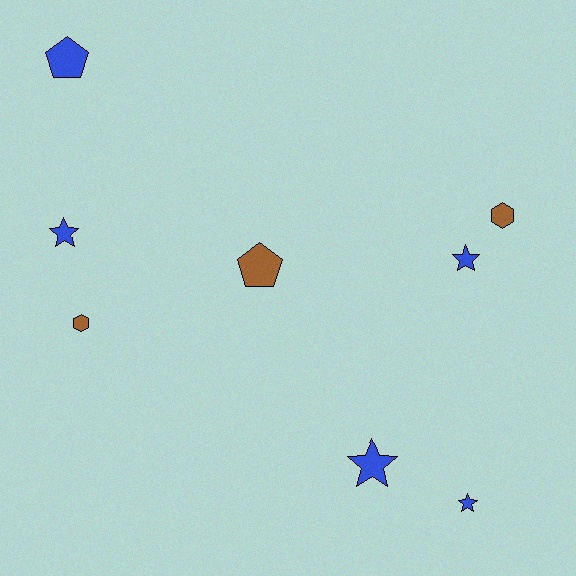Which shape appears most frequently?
Star, with 4 objects.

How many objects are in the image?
There are 8 objects.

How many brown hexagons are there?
There are 2 brown hexagons.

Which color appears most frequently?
Blue, with 5 objects.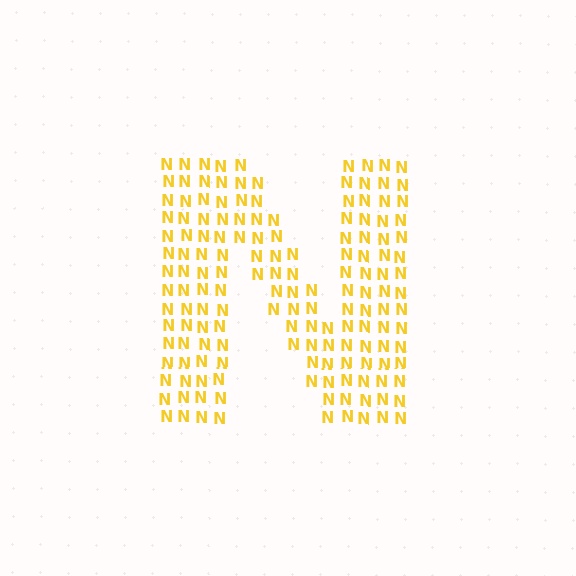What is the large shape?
The large shape is the letter N.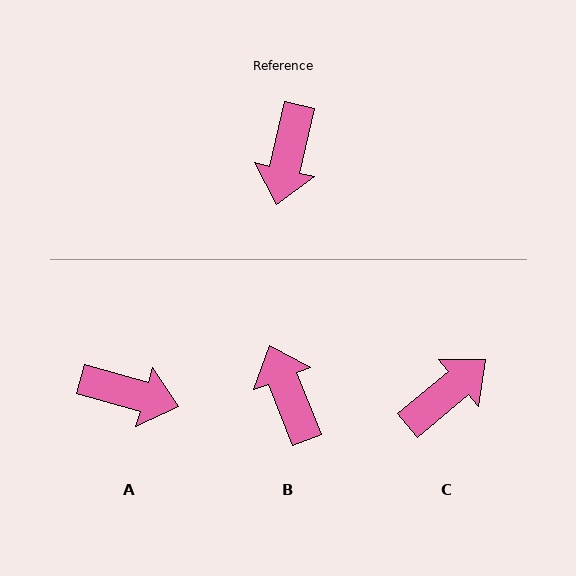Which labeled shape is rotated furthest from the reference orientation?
B, about 145 degrees away.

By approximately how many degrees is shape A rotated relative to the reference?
Approximately 88 degrees counter-clockwise.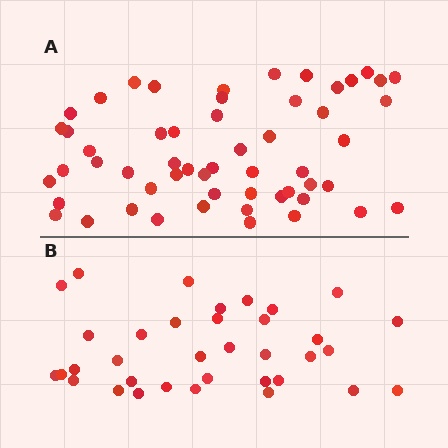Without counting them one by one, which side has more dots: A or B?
Region A (the top region) has more dots.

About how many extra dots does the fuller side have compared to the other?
Region A has approximately 20 more dots than region B.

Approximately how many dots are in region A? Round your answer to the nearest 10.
About 60 dots. (The exact count is 55, which rounds to 60.)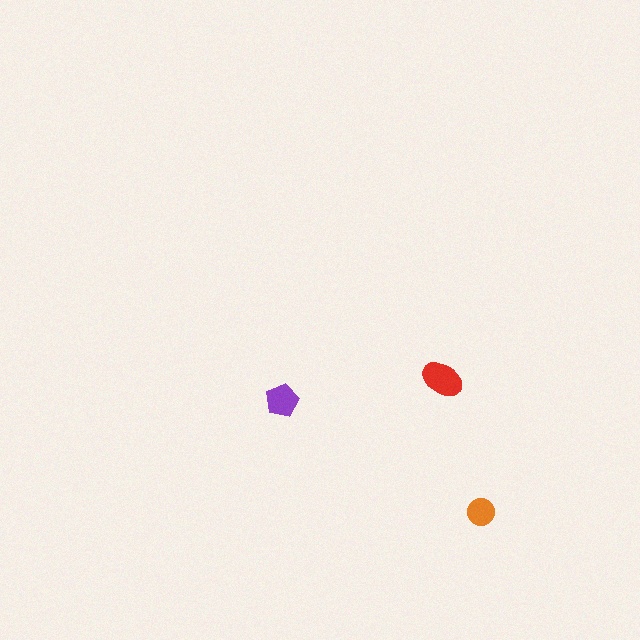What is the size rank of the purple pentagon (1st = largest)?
2nd.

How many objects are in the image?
There are 3 objects in the image.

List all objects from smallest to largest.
The orange circle, the purple pentagon, the red ellipse.